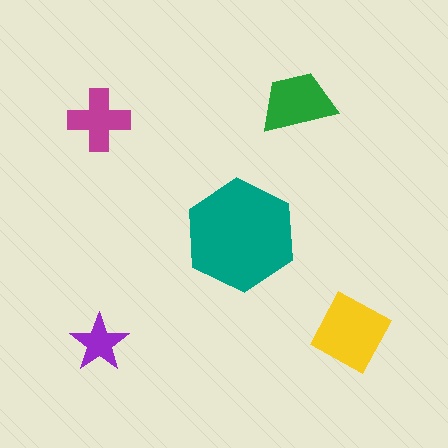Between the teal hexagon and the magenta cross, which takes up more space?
The teal hexagon.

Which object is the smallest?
The purple star.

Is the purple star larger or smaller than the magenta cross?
Smaller.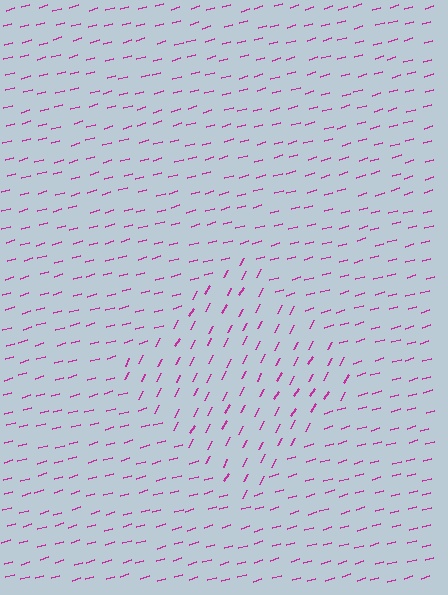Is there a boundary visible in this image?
Yes, there is a texture boundary formed by a change in line orientation.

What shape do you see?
I see a diamond.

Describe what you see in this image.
The image is filled with small magenta line segments. A diamond region in the image has lines oriented differently from the surrounding lines, creating a visible texture boundary.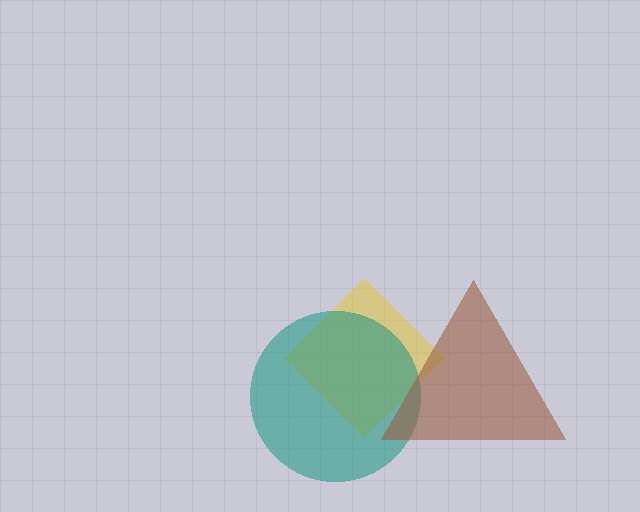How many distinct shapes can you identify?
There are 3 distinct shapes: a yellow diamond, a teal circle, a brown triangle.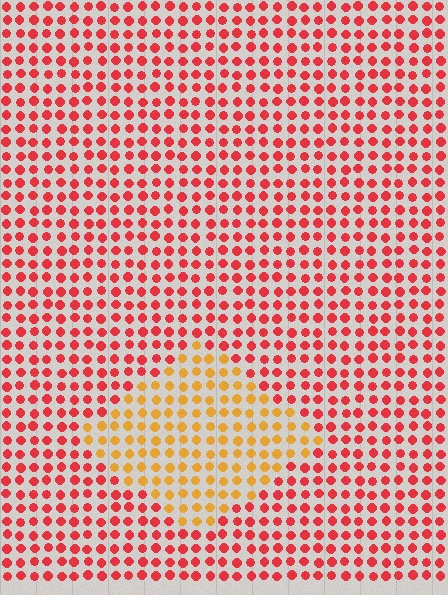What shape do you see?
I see a diamond.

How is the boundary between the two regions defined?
The boundary is defined purely by a slight shift in hue (about 42 degrees). Spacing, size, and orientation are identical on both sides.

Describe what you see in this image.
The image is filled with small red elements in a uniform arrangement. A diamond-shaped region is visible where the elements are tinted to a slightly different hue, forming a subtle color boundary.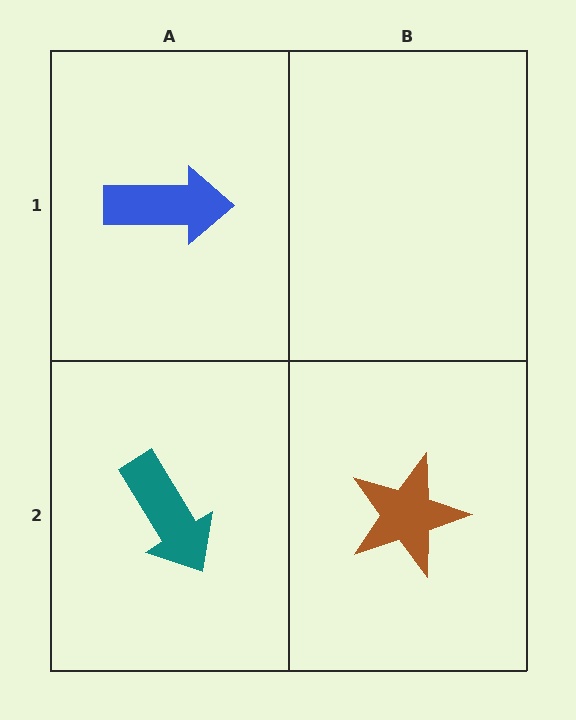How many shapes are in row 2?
2 shapes.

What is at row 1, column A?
A blue arrow.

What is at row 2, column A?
A teal arrow.